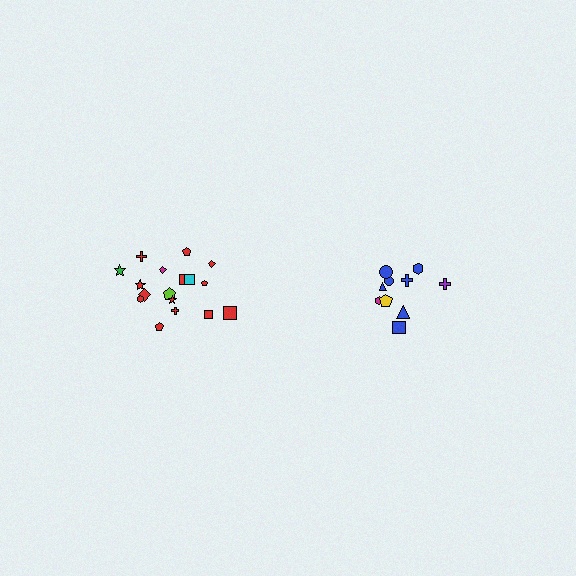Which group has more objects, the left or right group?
The left group.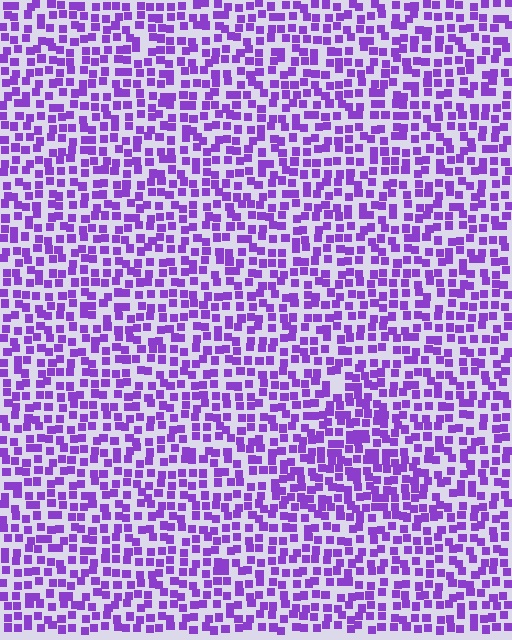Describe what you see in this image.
The image contains small purple elements arranged at two different densities. A triangle-shaped region is visible where the elements are more densely packed than the surrounding area.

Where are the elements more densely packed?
The elements are more densely packed inside the triangle boundary.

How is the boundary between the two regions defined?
The boundary is defined by a change in element density (approximately 1.4x ratio). All elements are the same color, size, and shape.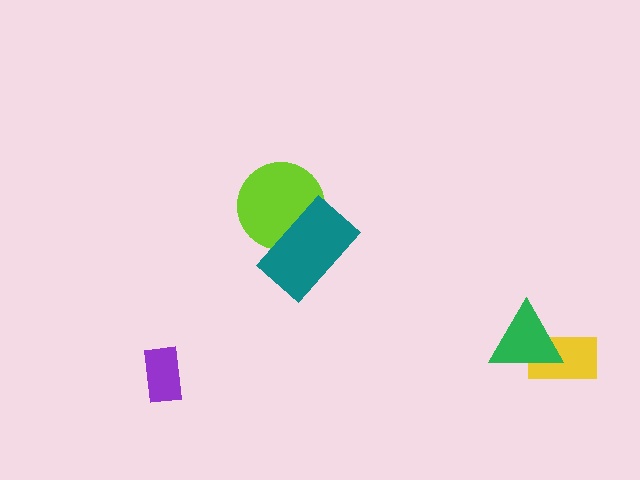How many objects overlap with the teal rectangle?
1 object overlaps with the teal rectangle.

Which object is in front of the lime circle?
The teal rectangle is in front of the lime circle.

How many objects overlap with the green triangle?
1 object overlaps with the green triangle.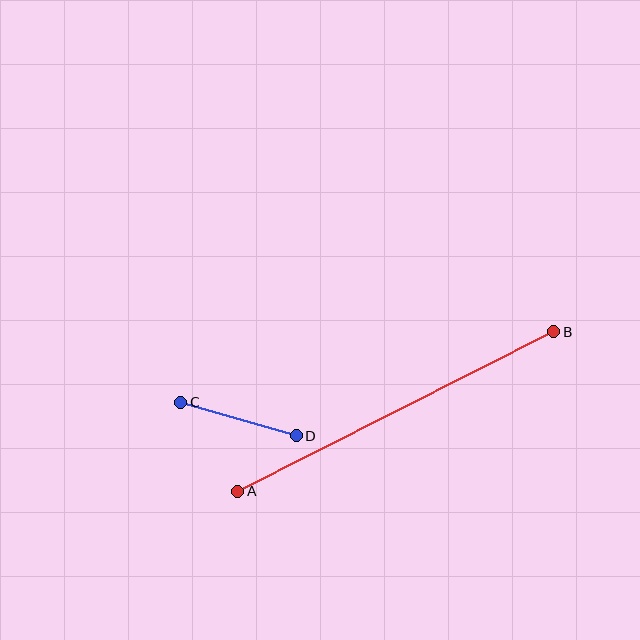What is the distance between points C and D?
The distance is approximately 120 pixels.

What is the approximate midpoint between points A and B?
The midpoint is at approximately (396, 412) pixels.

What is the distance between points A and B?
The distance is approximately 354 pixels.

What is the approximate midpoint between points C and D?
The midpoint is at approximately (238, 419) pixels.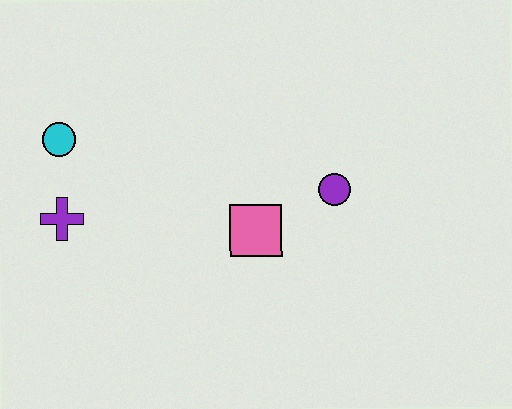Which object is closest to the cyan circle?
The purple cross is closest to the cyan circle.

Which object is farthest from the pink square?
The cyan circle is farthest from the pink square.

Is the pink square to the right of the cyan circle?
Yes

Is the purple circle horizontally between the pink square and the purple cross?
No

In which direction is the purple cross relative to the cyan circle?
The purple cross is below the cyan circle.